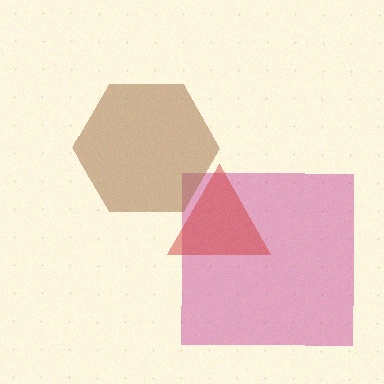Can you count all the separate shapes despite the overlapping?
Yes, there are 3 separate shapes.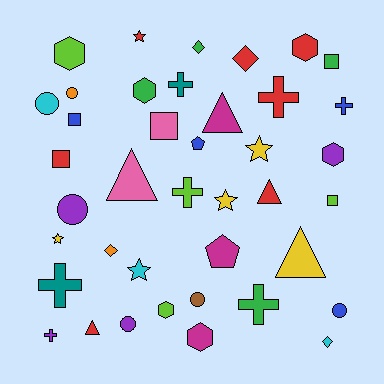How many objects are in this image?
There are 40 objects.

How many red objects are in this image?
There are 7 red objects.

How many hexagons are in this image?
There are 6 hexagons.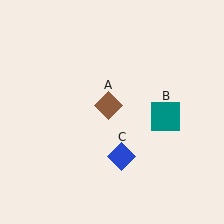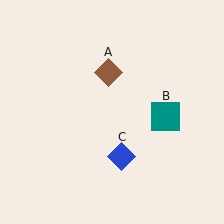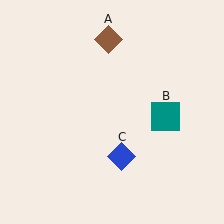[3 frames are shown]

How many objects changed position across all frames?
1 object changed position: brown diamond (object A).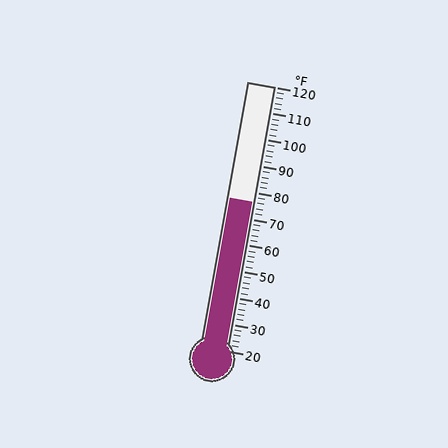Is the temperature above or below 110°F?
The temperature is below 110°F.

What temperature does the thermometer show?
The thermometer shows approximately 76°F.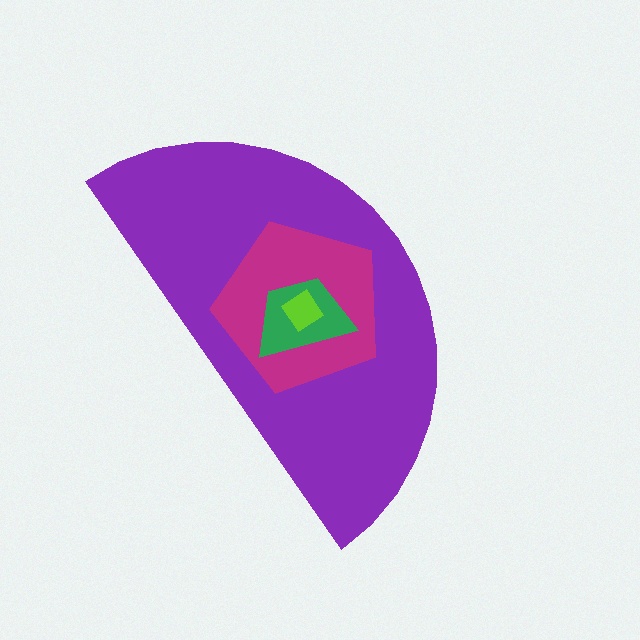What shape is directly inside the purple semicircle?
The magenta pentagon.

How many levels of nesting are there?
4.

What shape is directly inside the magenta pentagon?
The green trapezoid.